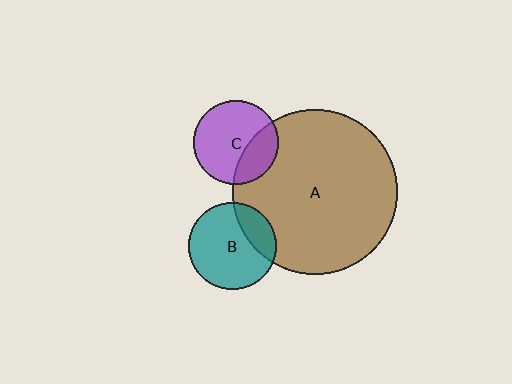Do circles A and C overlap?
Yes.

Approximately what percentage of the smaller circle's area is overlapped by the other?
Approximately 30%.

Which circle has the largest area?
Circle A (brown).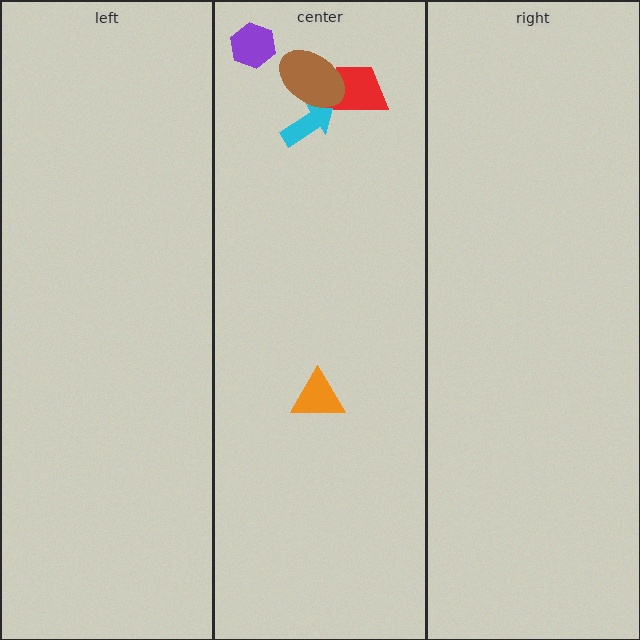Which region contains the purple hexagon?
The center region.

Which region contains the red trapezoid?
The center region.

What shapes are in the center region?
The red trapezoid, the orange triangle, the purple hexagon, the cyan arrow, the brown ellipse.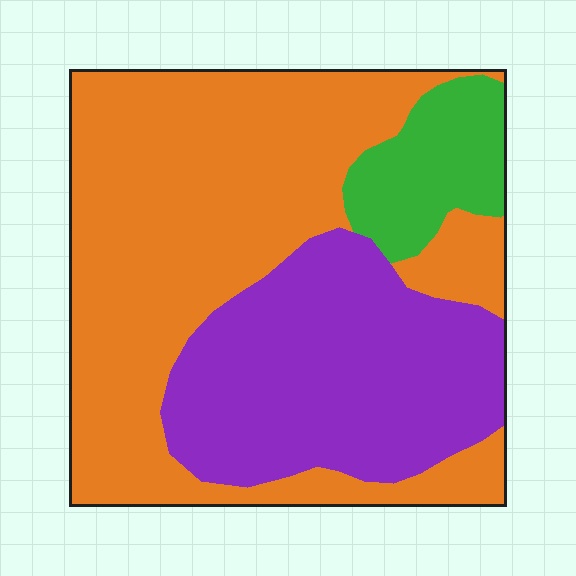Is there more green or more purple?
Purple.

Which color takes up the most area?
Orange, at roughly 55%.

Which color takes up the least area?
Green, at roughly 10%.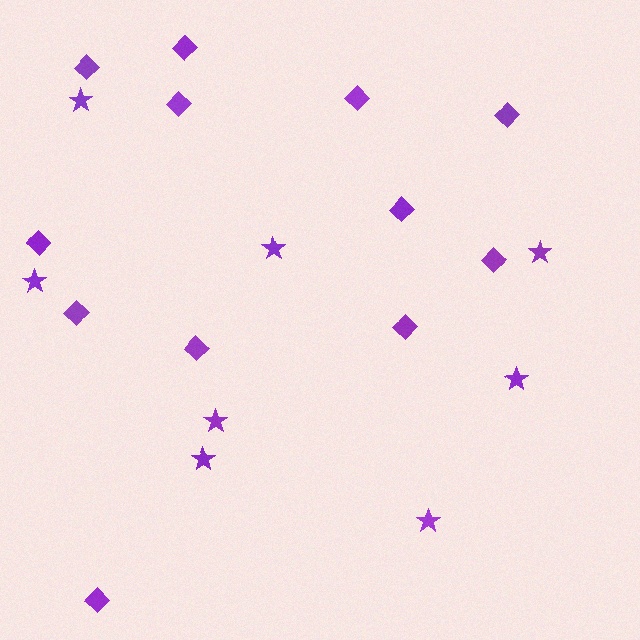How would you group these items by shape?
There are 2 groups: one group of diamonds (12) and one group of stars (8).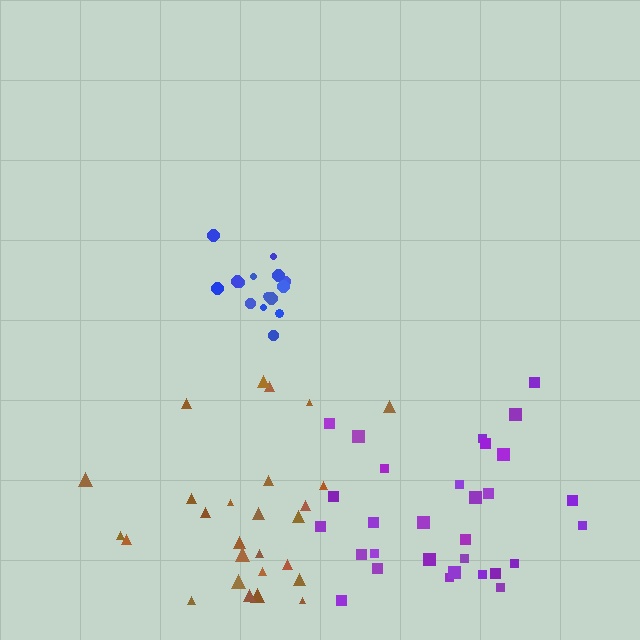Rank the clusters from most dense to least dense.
blue, purple, brown.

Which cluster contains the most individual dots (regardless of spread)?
Purple (30).